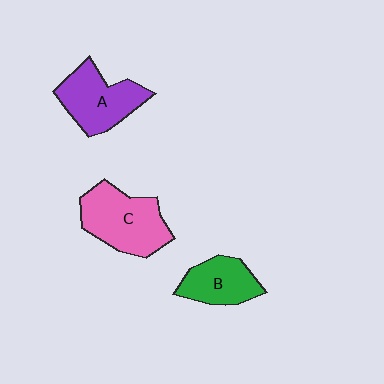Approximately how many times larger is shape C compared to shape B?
Approximately 1.5 times.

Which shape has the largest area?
Shape C (pink).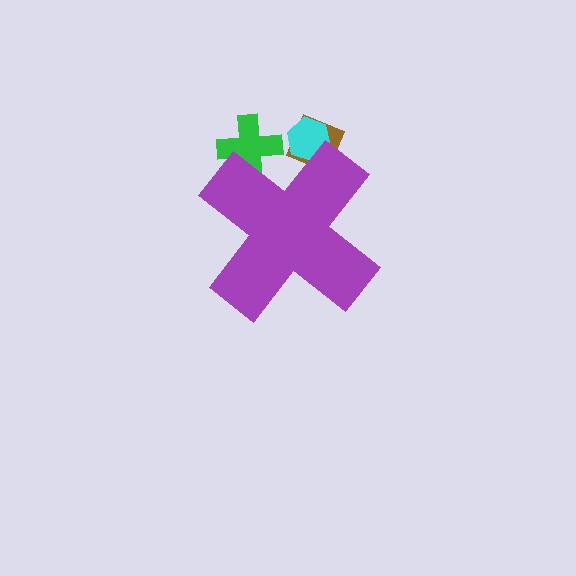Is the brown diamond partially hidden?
Yes, the brown diamond is partially hidden behind the purple cross.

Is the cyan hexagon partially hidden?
Yes, the cyan hexagon is partially hidden behind the purple cross.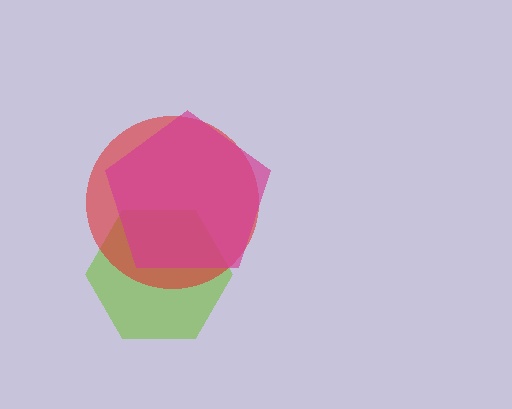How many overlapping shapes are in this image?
There are 3 overlapping shapes in the image.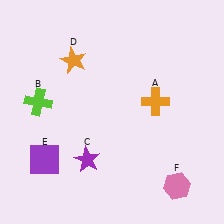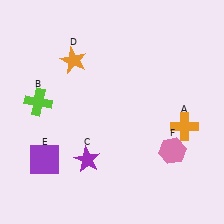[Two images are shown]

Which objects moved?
The objects that moved are: the orange cross (A), the pink hexagon (F).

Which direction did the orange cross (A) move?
The orange cross (A) moved right.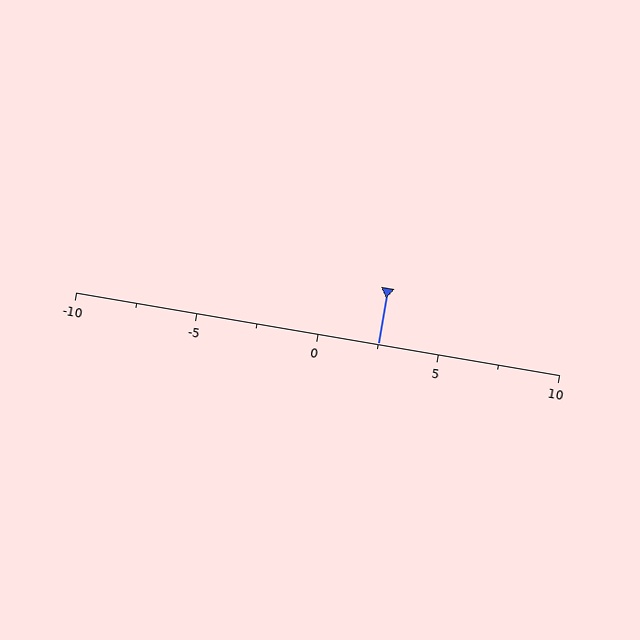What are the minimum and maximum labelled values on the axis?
The axis runs from -10 to 10.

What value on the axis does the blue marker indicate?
The marker indicates approximately 2.5.